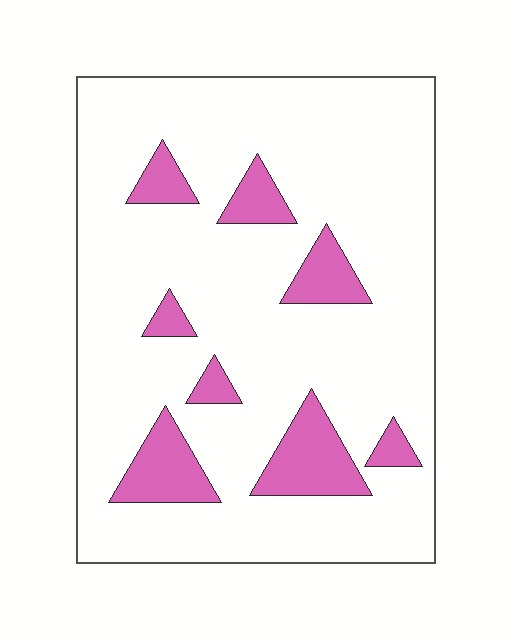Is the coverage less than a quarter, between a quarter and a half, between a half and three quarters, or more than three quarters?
Less than a quarter.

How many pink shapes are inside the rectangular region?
8.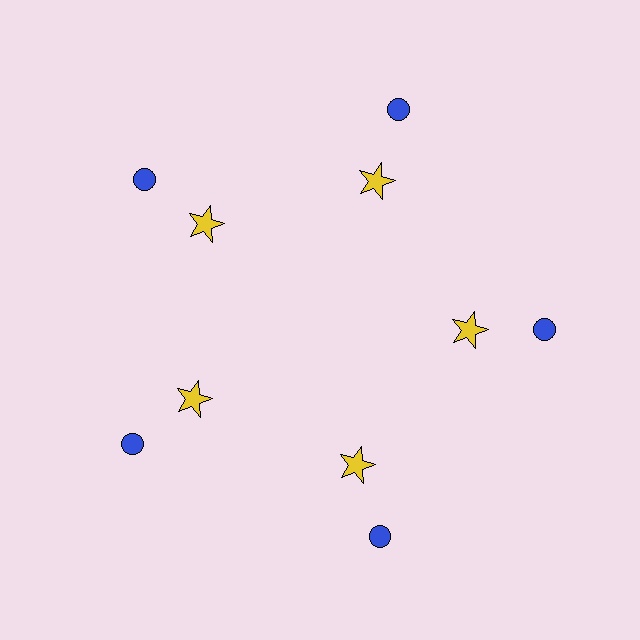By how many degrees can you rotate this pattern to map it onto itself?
The pattern maps onto itself every 72 degrees of rotation.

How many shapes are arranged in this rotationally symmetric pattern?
There are 10 shapes, arranged in 5 groups of 2.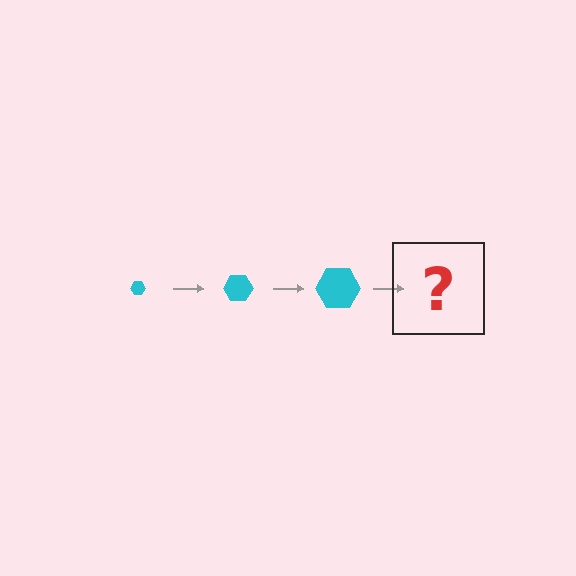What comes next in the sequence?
The next element should be a cyan hexagon, larger than the previous one.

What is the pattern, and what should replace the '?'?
The pattern is that the hexagon gets progressively larger each step. The '?' should be a cyan hexagon, larger than the previous one.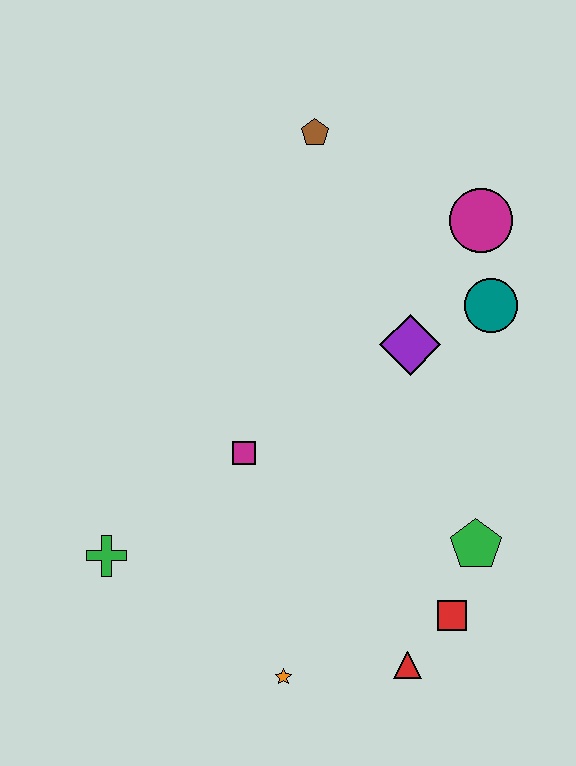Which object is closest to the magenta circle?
The teal circle is closest to the magenta circle.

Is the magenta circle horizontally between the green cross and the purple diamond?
No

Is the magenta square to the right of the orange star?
No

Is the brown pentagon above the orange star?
Yes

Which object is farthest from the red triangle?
The brown pentagon is farthest from the red triangle.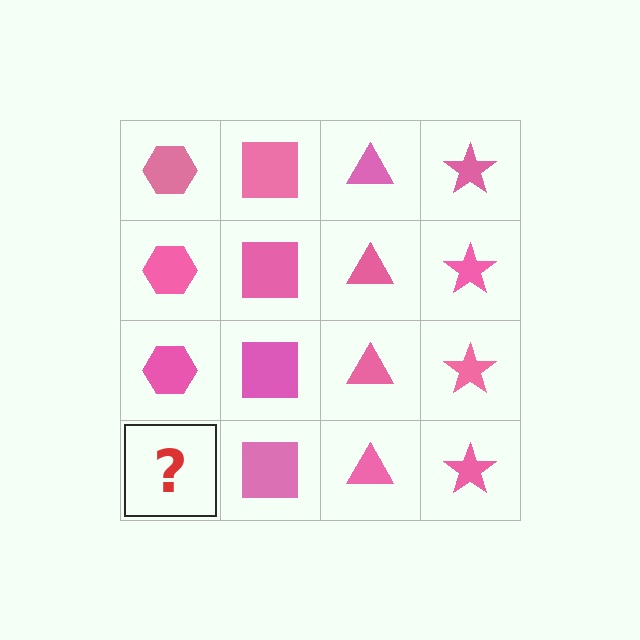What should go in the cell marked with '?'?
The missing cell should contain a pink hexagon.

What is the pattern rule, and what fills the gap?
The rule is that each column has a consistent shape. The gap should be filled with a pink hexagon.